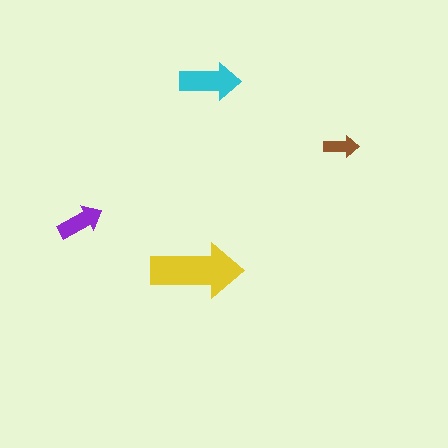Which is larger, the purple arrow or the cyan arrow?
The cyan one.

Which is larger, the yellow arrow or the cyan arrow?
The yellow one.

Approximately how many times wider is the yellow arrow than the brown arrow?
About 2.5 times wider.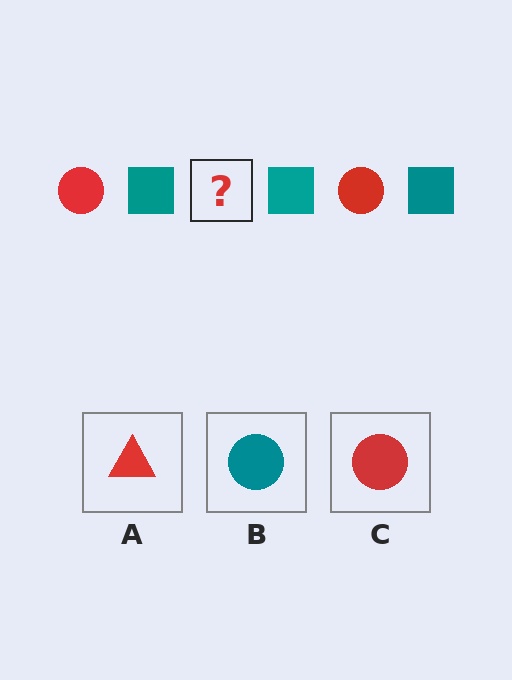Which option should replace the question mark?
Option C.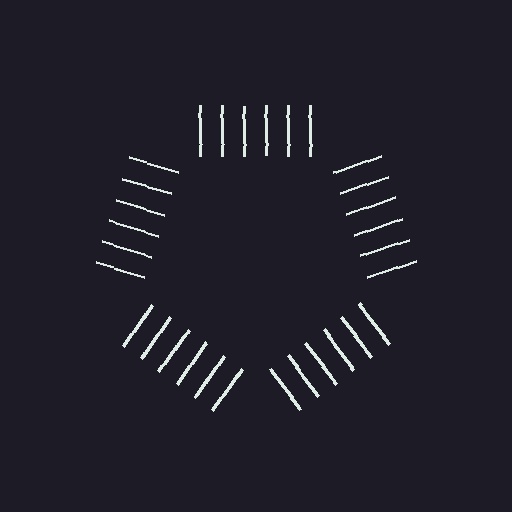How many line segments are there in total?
30 — 6 along each of the 5 edges.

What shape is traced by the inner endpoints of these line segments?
An illusory pentagon — the line segments terminate on its edges but no continuous stroke is drawn.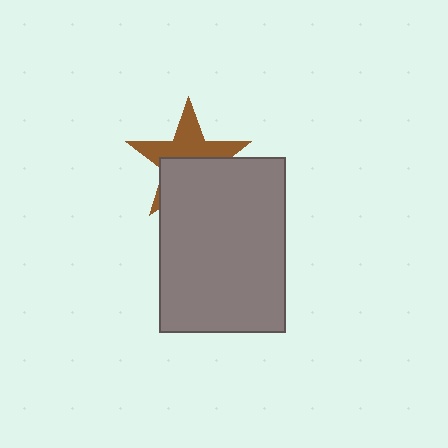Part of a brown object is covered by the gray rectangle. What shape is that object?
It is a star.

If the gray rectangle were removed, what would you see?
You would see the complete brown star.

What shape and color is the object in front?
The object in front is a gray rectangle.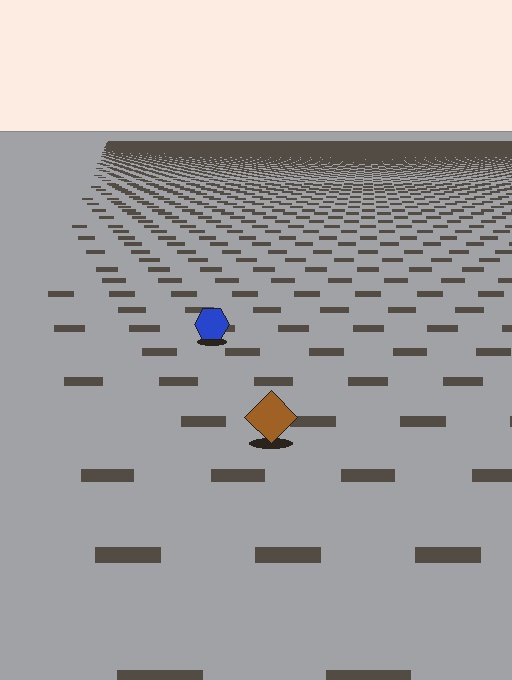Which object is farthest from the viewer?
The blue hexagon is farthest from the viewer. It appears smaller and the ground texture around it is denser.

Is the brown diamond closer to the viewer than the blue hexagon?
Yes. The brown diamond is closer — you can tell from the texture gradient: the ground texture is coarser near it.